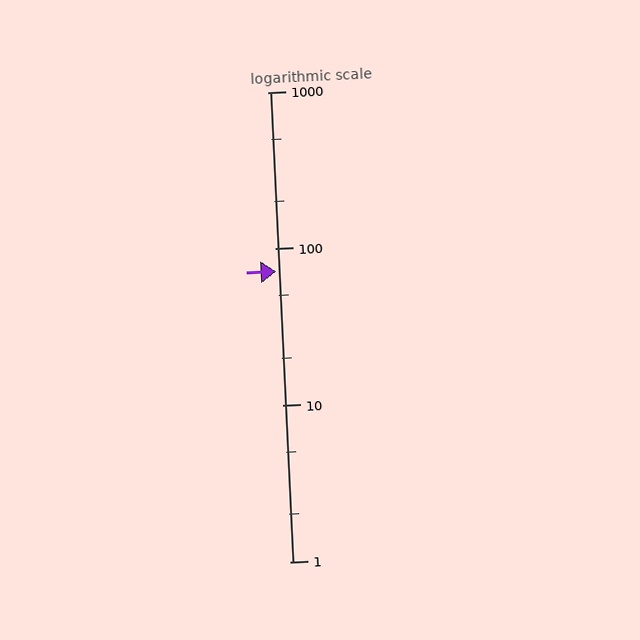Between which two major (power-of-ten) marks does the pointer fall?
The pointer is between 10 and 100.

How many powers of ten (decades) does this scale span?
The scale spans 3 decades, from 1 to 1000.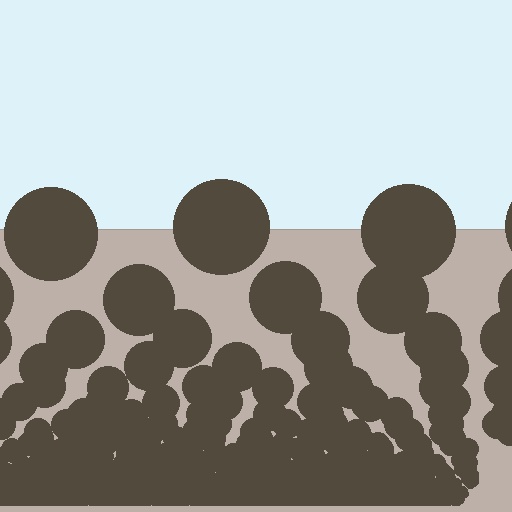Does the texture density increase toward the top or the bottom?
Density increases toward the bottom.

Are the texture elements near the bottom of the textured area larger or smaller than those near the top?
Smaller. The gradient is inverted — elements near the bottom are smaller and denser.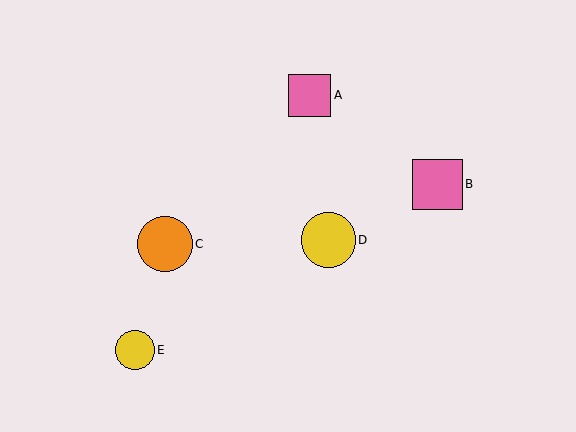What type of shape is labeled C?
Shape C is an orange circle.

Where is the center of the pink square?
The center of the pink square is at (438, 184).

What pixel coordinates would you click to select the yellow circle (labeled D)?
Click at (328, 240) to select the yellow circle D.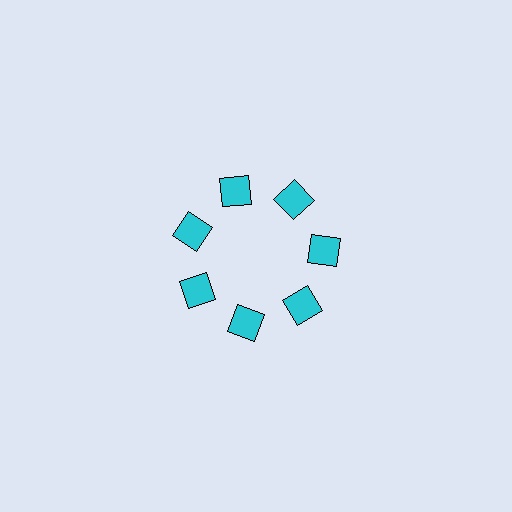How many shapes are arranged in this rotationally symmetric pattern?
There are 7 shapes, arranged in 7 groups of 1.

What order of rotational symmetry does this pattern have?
This pattern has 7-fold rotational symmetry.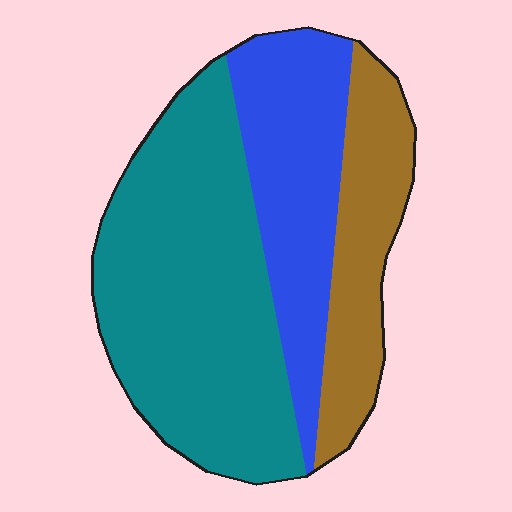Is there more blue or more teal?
Teal.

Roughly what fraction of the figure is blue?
Blue takes up between a sixth and a third of the figure.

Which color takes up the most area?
Teal, at roughly 50%.